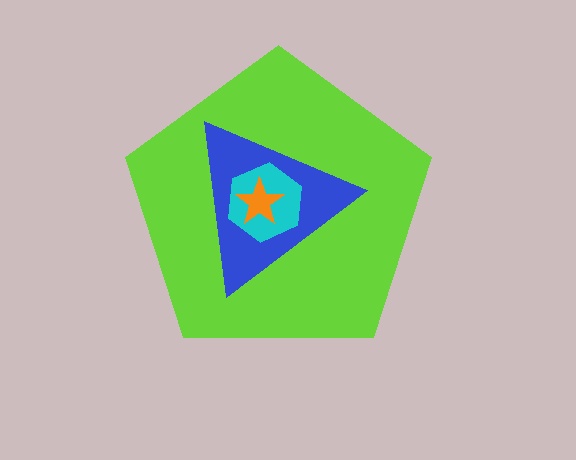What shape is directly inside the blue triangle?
The cyan hexagon.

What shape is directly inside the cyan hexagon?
The orange star.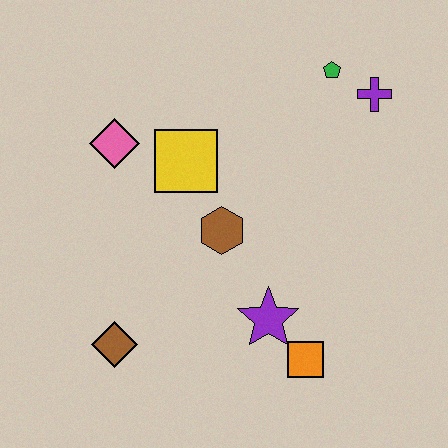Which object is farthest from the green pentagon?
The brown diamond is farthest from the green pentagon.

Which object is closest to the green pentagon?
The purple cross is closest to the green pentagon.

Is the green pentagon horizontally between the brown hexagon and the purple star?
No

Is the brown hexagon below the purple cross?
Yes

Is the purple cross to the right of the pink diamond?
Yes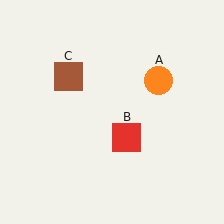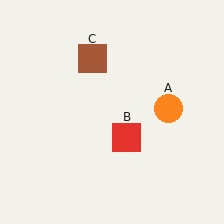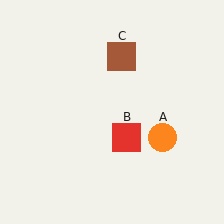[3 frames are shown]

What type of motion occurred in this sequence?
The orange circle (object A), brown square (object C) rotated clockwise around the center of the scene.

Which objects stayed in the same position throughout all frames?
Red square (object B) remained stationary.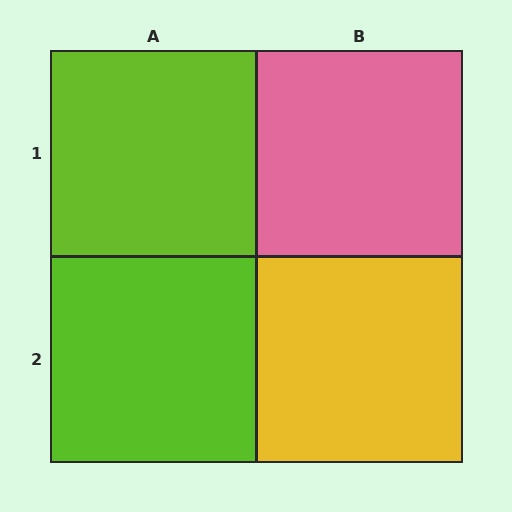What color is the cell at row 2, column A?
Lime.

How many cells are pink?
1 cell is pink.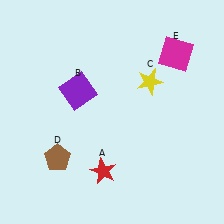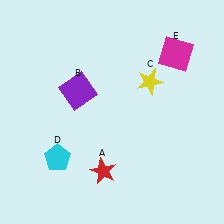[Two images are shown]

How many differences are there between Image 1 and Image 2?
There is 1 difference between the two images.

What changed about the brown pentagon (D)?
In Image 1, D is brown. In Image 2, it changed to cyan.